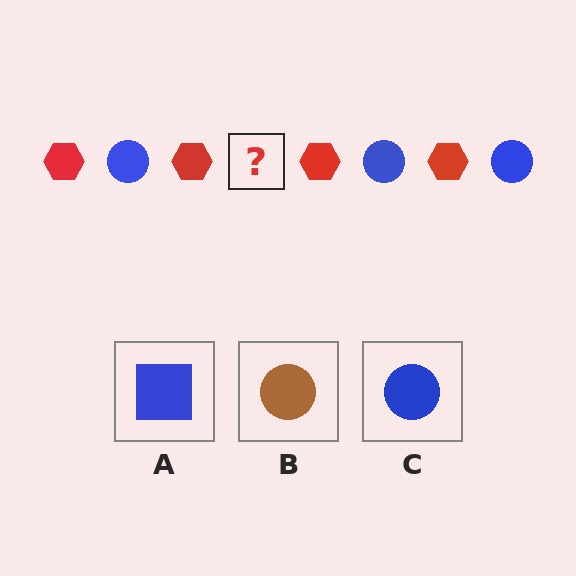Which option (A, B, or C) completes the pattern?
C.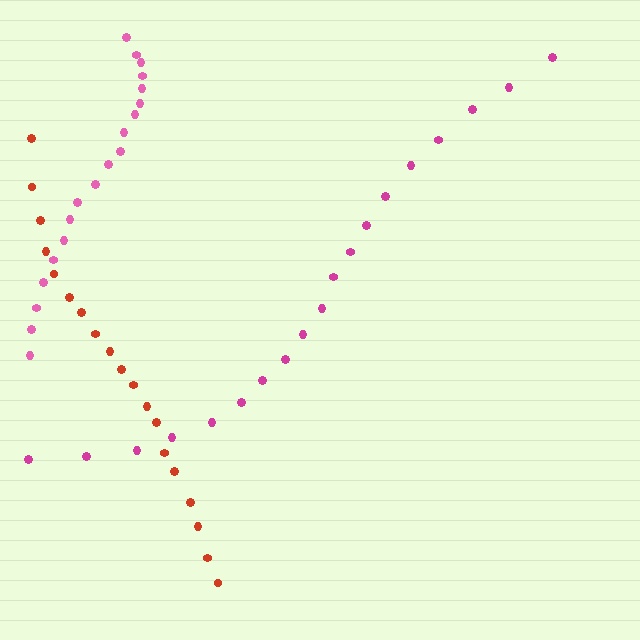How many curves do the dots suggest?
There are 3 distinct paths.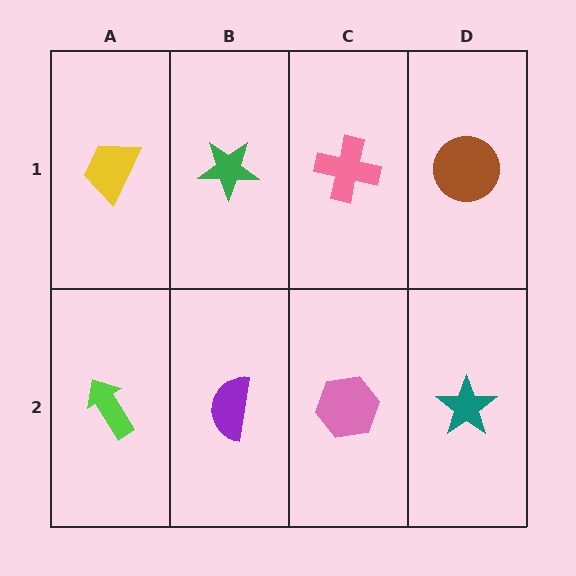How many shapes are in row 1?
4 shapes.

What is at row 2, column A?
A lime arrow.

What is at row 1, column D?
A brown circle.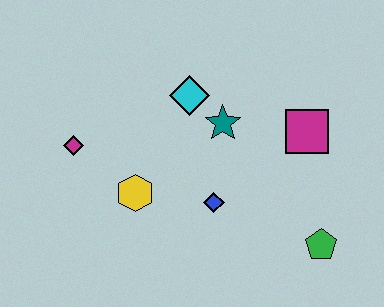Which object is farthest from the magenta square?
The magenta diamond is farthest from the magenta square.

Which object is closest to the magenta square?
The teal star is closest to the magenta square.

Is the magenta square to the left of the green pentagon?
Yes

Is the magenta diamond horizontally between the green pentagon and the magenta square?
No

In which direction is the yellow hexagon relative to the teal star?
The yellow hexagon is to the left of the teal star.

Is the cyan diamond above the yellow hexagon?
Yes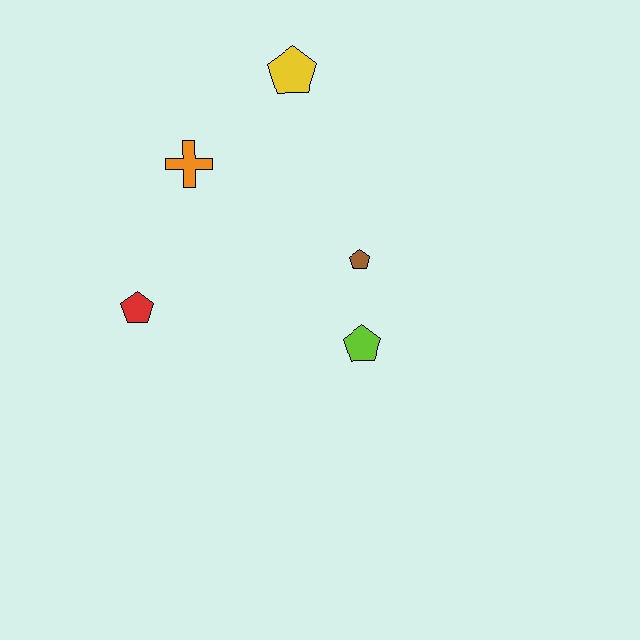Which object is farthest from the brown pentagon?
The red pentagon is farthest from the brown pentagon.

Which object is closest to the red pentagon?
The orange cross is closest to the red pentagon.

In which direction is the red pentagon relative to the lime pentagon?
The red pentagon is to the left of the lime pentagon.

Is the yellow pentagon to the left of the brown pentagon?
Yes